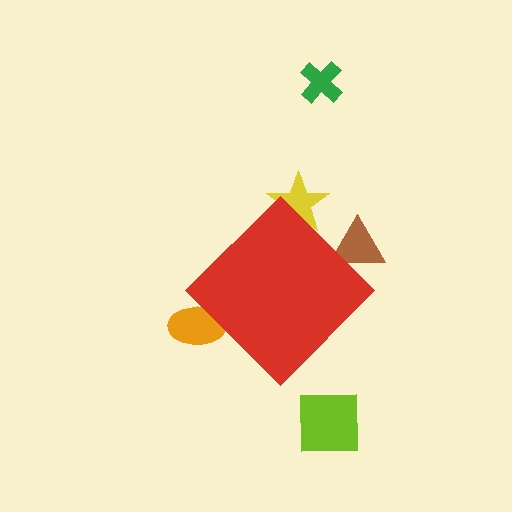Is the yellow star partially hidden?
Yes, the yellow star is partially hidden behind the red diamond.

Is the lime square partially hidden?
No, the lime square is fully visible.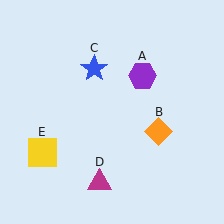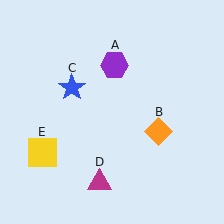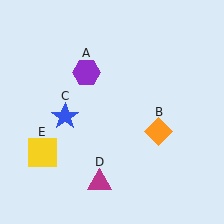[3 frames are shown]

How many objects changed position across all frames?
2 objects changed position: purple hexagon (object A), blue star (object C).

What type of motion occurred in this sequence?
The purple hexagon (object A), blue star (object C) rotated counterclockwise around the center of the scene.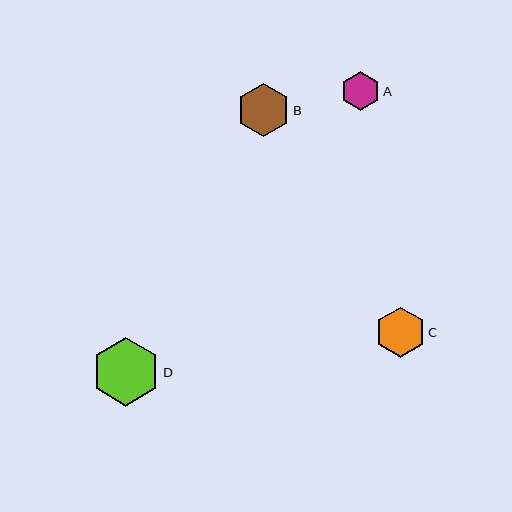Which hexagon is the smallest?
Hexagon A is the smallest with a size of approximately 39 pixels.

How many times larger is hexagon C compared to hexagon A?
Hexagon C is approximately 1.3 times the size of hexagon A.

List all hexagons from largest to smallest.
From largest to smallest: D, B, C, A.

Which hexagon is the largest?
Hexagon D is the largest with a size of approximately 69 pixels.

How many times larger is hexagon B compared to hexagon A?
Hexagon B is approximately 1.3 times the size of hexagon A.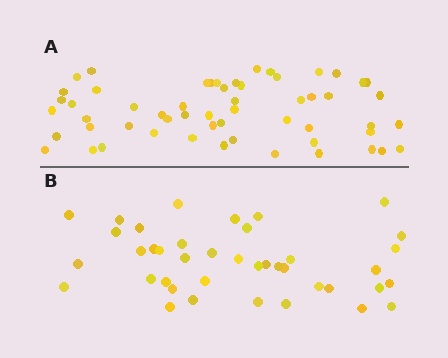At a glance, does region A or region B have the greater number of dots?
Region A (the top region) has more dots.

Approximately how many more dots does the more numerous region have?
Region A has approximately 15 more dots than region B.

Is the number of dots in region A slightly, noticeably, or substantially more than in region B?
Region A has noticeably more, but not dramatically so. The ratio is roughly 1.4 to 1.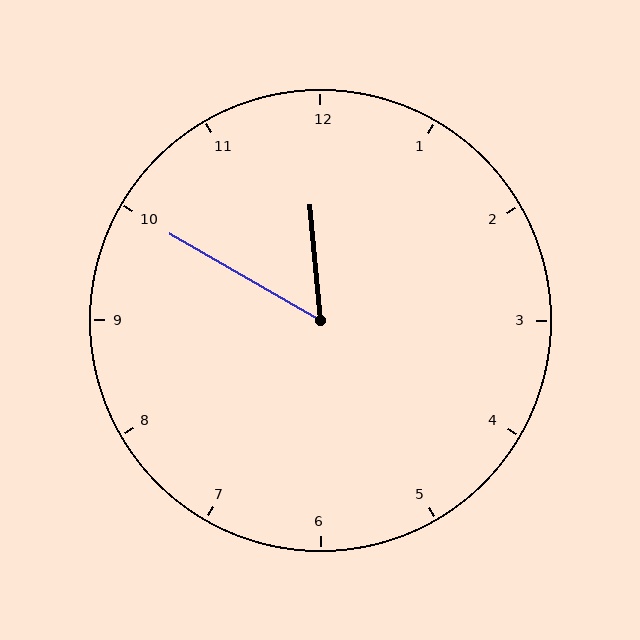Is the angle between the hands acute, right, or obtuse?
It is acute.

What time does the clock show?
11:50.